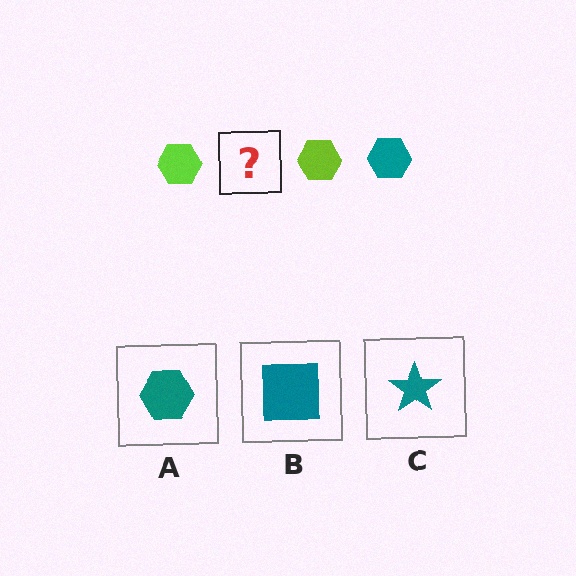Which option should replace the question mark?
Option A.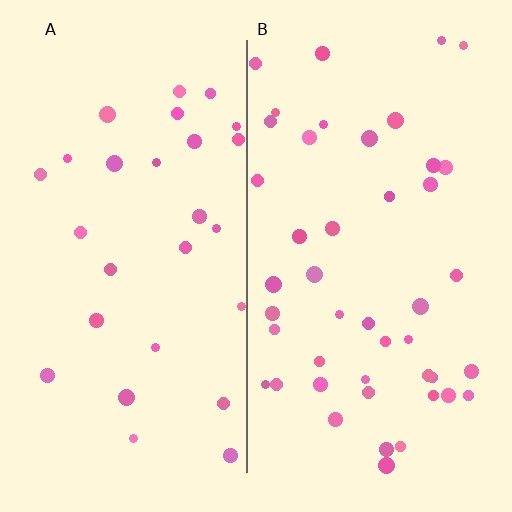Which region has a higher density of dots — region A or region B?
B (the right).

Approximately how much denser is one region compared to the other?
Approximately 1.6× — region B over region A.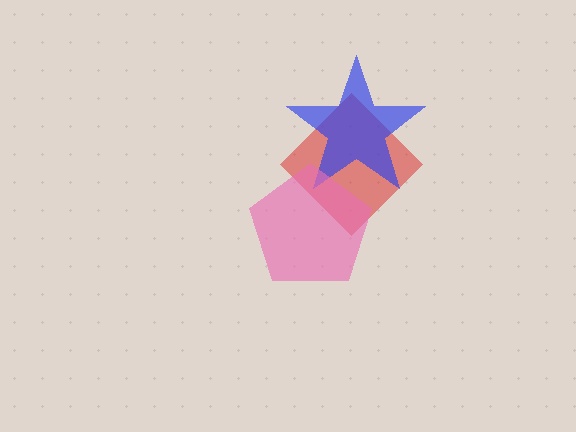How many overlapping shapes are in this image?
There are 3 overlapping shapes in the image.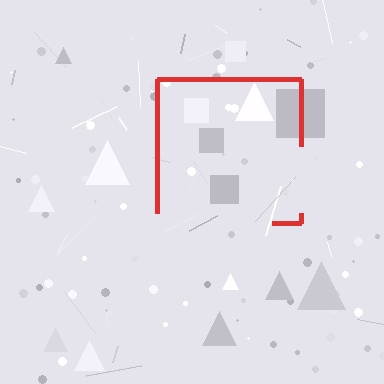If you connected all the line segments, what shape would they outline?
They would outline a square.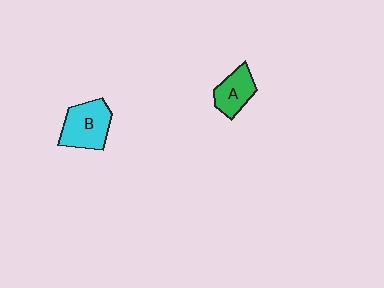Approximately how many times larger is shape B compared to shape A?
Approximately 1.4 times.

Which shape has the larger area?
Shape B (cyan).